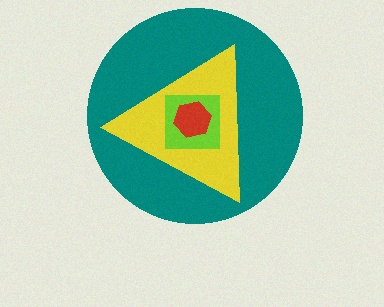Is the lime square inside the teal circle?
Yes.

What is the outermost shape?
The teal circle.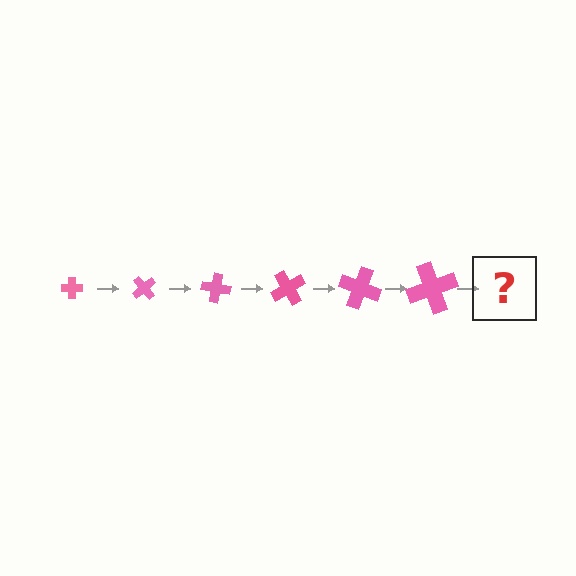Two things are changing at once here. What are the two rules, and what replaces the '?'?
The two rules are that the cross grows larger each step and it rotates 50 degrees each step. The '?' should be a cross, larger than the previous one and rotated 300 degrees from the start.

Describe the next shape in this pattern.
It should be a cross, larger than the previous one and rotated 300 degrees from the start.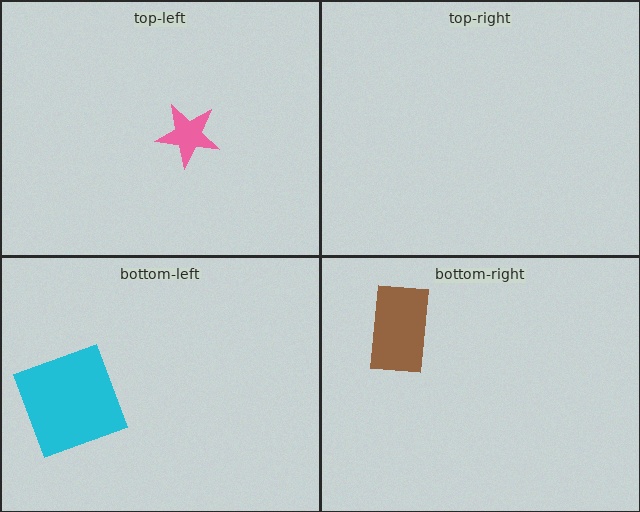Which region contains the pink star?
The top-left region.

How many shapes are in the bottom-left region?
1.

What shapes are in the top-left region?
The pink star.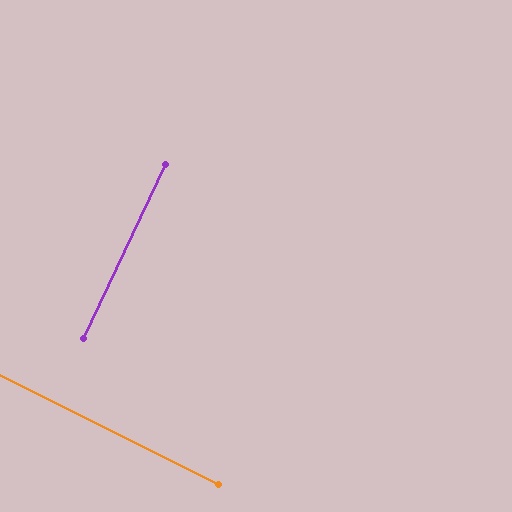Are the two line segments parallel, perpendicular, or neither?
Perpendicular — they meet at approximately 89°.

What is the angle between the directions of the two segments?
Approximately 89 degrees.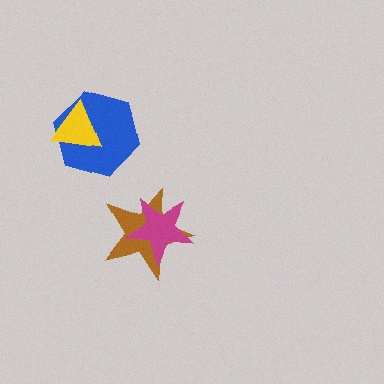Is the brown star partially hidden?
Yes, it is partially covered by another shape.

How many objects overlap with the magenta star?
1 object overlaps with the magenta star.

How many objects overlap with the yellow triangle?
1 object overlaps with the yellow triangle.